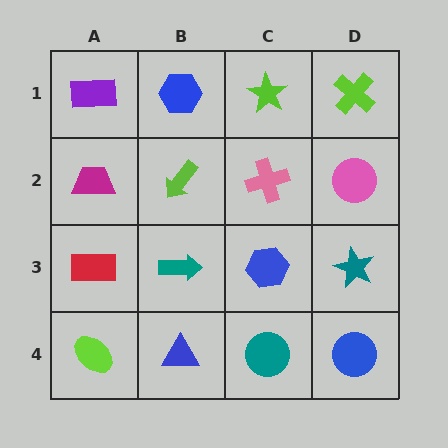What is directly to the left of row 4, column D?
A teal circle.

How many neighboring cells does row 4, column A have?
2.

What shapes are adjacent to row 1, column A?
A magenta trapezoid (row 2, column A), a blue hexagon (row 1, column B).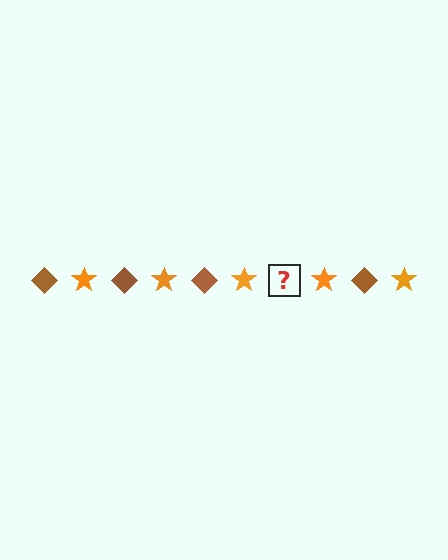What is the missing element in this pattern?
The missing element is a brown diamond.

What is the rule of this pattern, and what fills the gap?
The rule is that the pattern alternates between brown diamond and orange star. The gap should be filled with a brown diamond.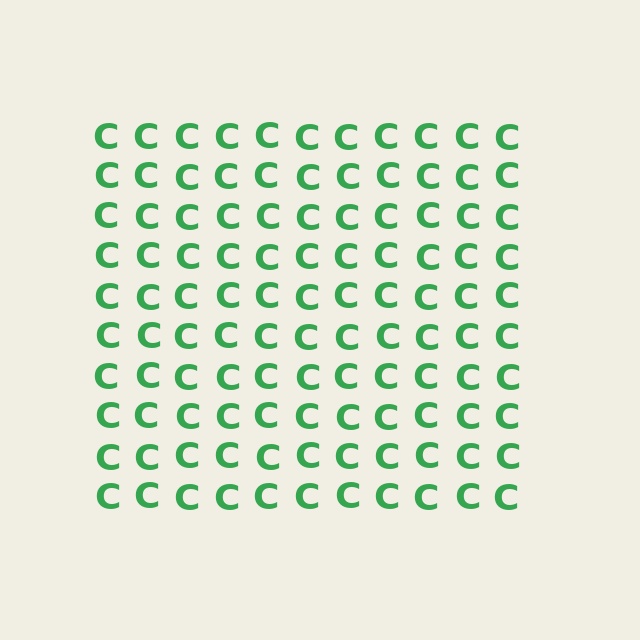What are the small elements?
The small elements are letter C's.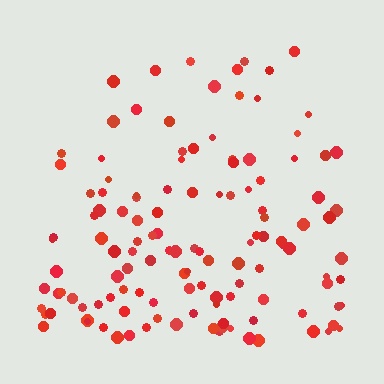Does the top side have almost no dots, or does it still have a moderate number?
Still a moderate number, just noticeably fewer than the bottom.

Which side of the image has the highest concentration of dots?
The bottom.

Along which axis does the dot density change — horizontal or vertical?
Vertical.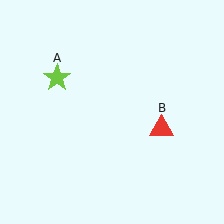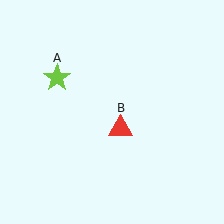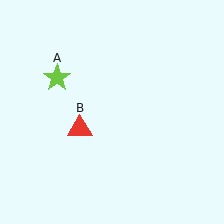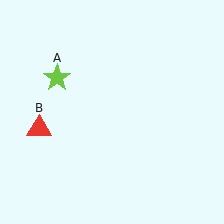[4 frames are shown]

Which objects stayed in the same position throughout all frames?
Lime star (object A) remained stationary.